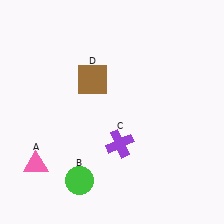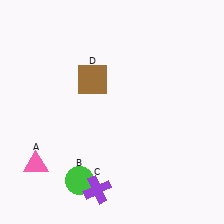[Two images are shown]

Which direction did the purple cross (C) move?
The purple cross (C) moved down.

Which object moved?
The purple cross (C) moved down.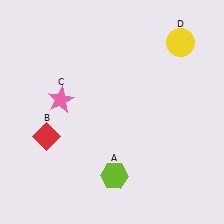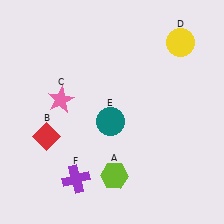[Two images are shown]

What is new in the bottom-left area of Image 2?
A purple cross (F) was added in the bottom-left area of Image 2.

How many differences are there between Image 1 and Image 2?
There are 2 differences between the two images.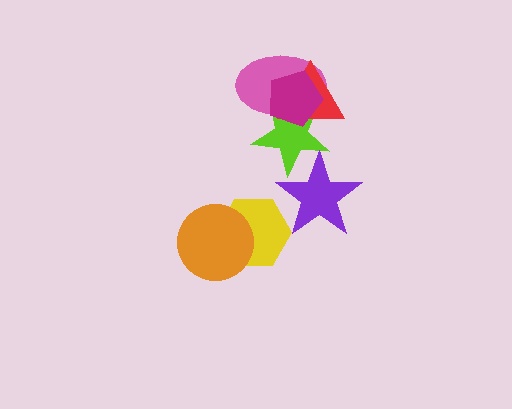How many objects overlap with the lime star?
4 objects overlap with the lime star.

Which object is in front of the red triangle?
The magenta pentagon is in front of the red triangle.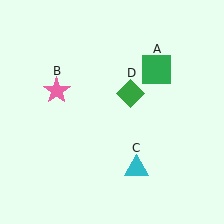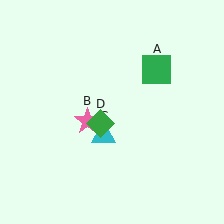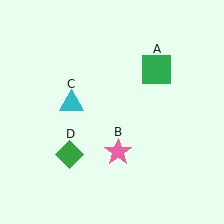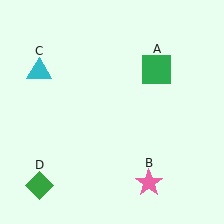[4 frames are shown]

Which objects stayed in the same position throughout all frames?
Green square (object A) remained stationary.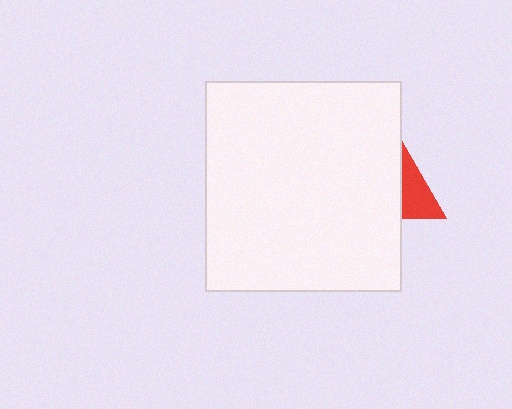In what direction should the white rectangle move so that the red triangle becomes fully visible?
The white rectangle should move left. That is the shortest direction to clear the overlap and leave the red triangle fully visible.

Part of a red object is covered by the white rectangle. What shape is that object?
It is a triangle.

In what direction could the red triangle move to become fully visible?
The red triangle could move right. That would shift it out from behind the white rectangle entirely.